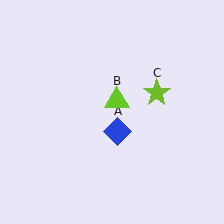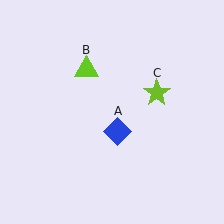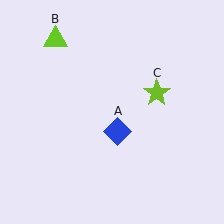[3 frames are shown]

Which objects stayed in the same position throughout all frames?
Blue diamond (object A) and lime star (object C) remained stationary.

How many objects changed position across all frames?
1 object changed position: lime triangle (object B).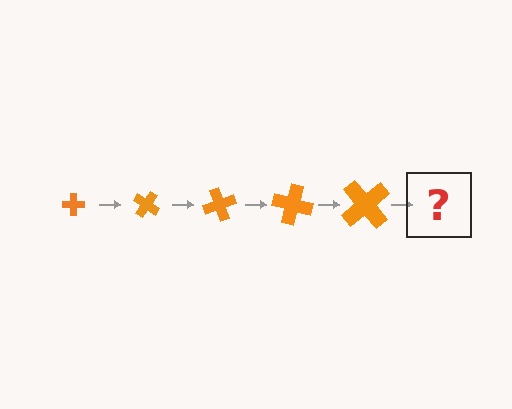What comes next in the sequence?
The next element should be a cross, larger than the previous one and rotated 175 degrees from the start.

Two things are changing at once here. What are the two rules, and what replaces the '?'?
The two rules are that the cross grows larger each step and it rotates 35 degrees each step. The '?' should be a cross, larger than the previous one and rotated 175 degrees from the start.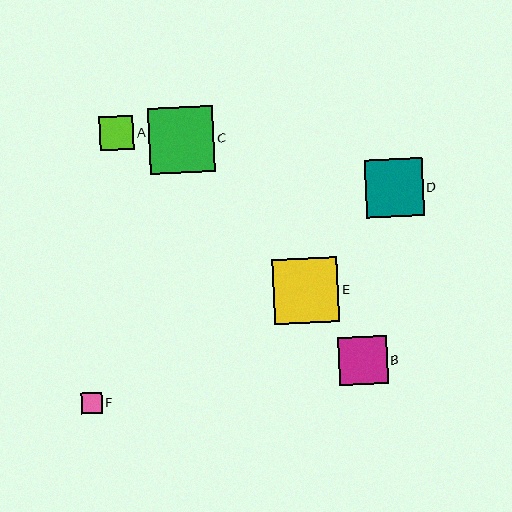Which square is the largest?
Square C is the largest with a size of approximately 65 pixels.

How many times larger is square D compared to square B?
Square D is approximately 1.2 times the size of square B.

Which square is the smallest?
Square F is the smallest with a size of approximately 21 pixels.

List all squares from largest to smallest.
From largest to smallest: C, E, D, B, A, F.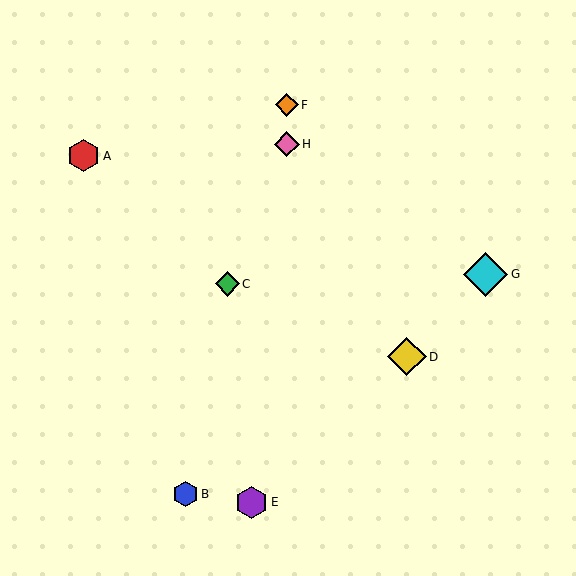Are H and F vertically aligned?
Yes, both are at x≈287.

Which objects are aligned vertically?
Objects F, H are aligned vertically.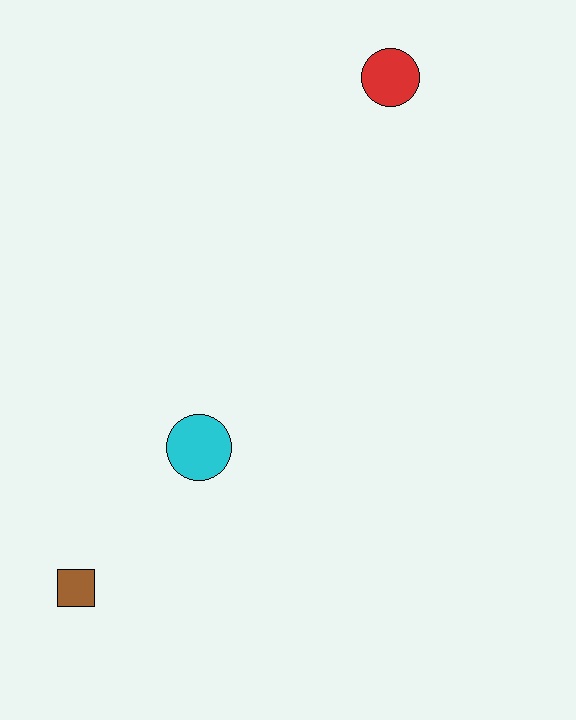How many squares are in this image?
There is 1 square.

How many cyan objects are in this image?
There is 1 cyan object.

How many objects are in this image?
There are 3 objects.